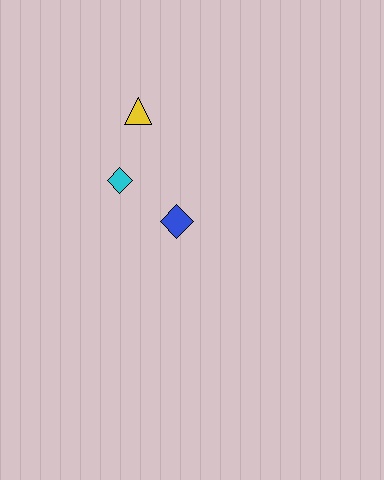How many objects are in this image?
There are 3 objects.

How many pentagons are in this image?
There are no pentagons.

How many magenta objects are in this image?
There are no magenta objects.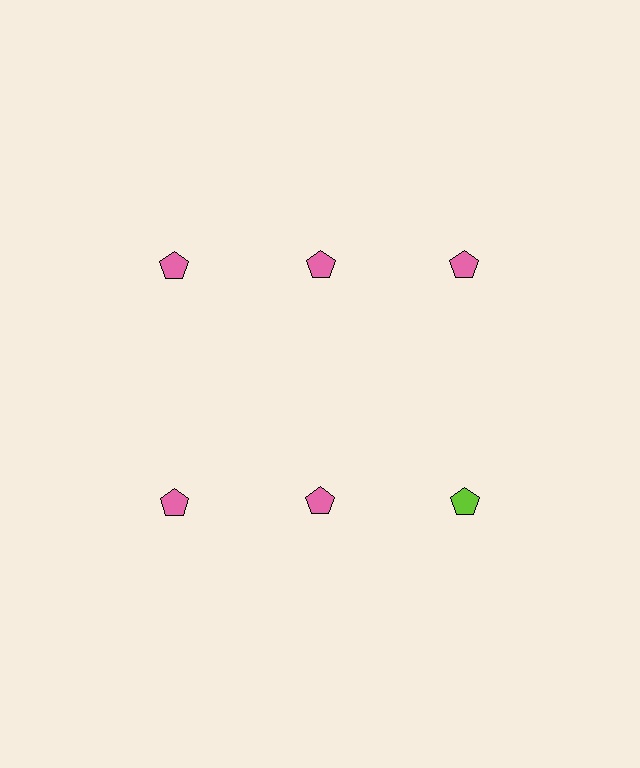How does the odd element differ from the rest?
It has a different color: lime instead of pink.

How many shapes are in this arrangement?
There are 6 shapes arranged in a grid pattern.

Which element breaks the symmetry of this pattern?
The lime pentagon in the second row, center column breaks the symmetry. All other shapes are pink pentagons.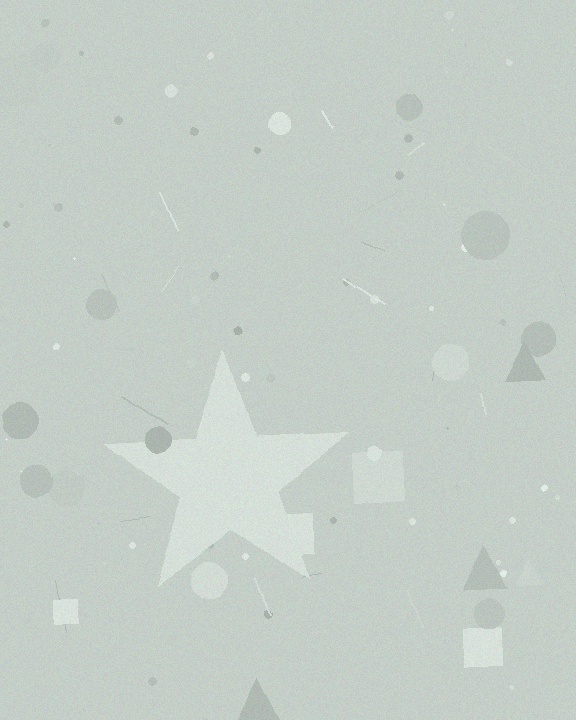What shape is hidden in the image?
A star is hidden in the image.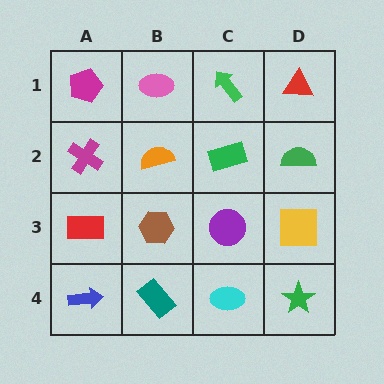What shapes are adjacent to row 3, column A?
A magenta cross (row 2, column A), a blue arrow (row 4, column A), a brown hexagon (row 3, column B).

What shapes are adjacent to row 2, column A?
A magenta pentagon (row 1, column A), a red rectangle (row 3, column A), an orange semicircle (row 2, column B).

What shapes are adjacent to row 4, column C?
A purple circle (row 3, column C), a teal rectangle (row 4, column B), a green star (row 4, column D).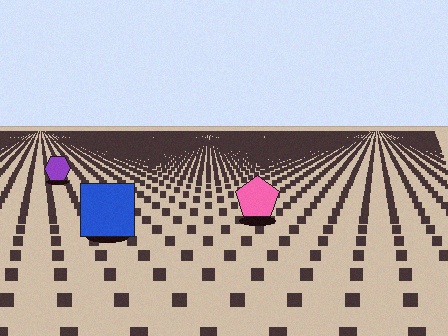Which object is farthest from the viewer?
The purple hexagon is farthest from the viewer. It appears smaller and the ground texture around it is denser.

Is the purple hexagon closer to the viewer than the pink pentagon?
No. The pink pentagon is closer — you can tell from the texture gradient: the ground texture is coarser near it.